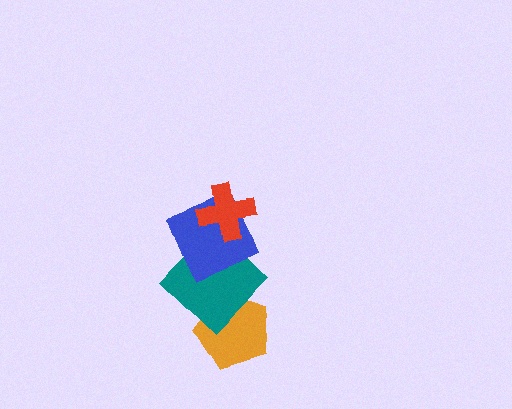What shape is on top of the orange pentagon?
The teal diamond is on top of the orange pentagon.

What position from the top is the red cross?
The red cross is 1st from the top.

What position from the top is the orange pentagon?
The orange pentagon is 4th from the top.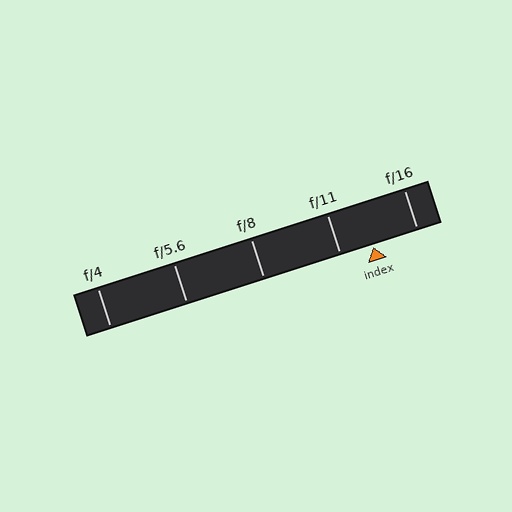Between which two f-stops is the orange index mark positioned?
The index mark is between f/11 and f/16.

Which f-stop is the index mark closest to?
The index mark is closest to f/11.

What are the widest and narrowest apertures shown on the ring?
The widest aperture shown is f/4 and the narrowest is f/16.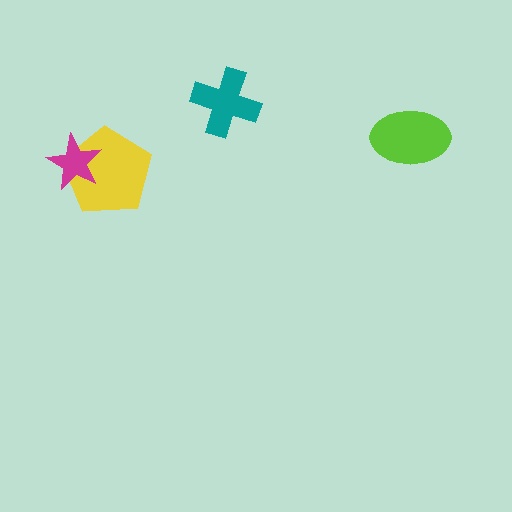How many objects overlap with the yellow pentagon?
1 object overlaps with the yellow pentagon.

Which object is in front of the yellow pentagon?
The magenta star is in front of the yellow pentagon.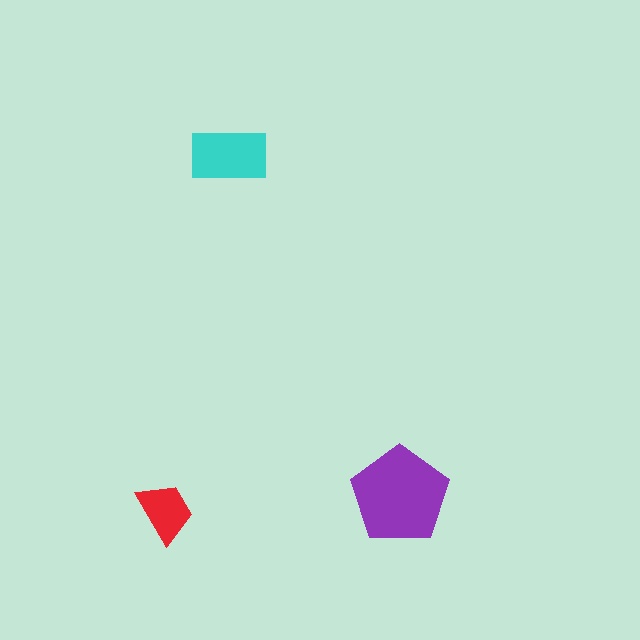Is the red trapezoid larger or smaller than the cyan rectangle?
Smaller.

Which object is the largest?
The purple pentagon.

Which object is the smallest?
The red trapezoid.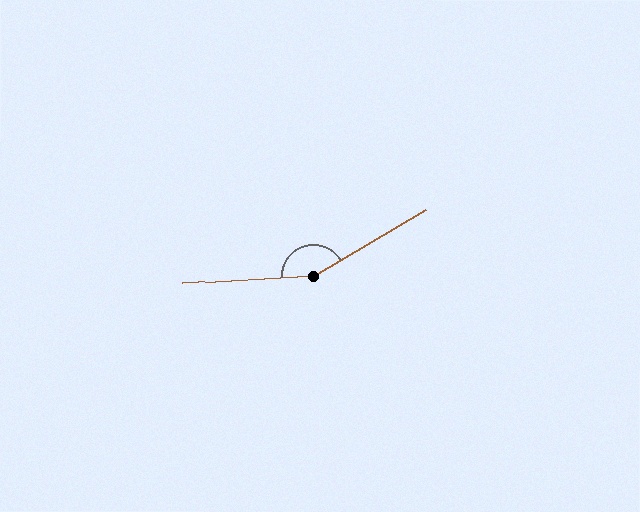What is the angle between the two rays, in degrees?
Approximately 153 degrees.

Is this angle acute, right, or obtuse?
It is obtuse.